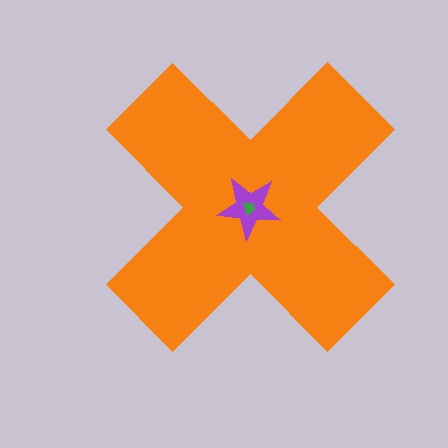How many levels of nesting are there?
3.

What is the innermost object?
The green trapezoid.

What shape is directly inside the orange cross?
The purple star.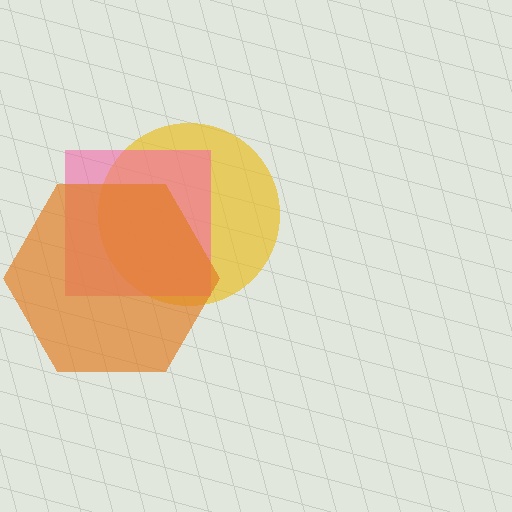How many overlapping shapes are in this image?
There are 3 overlapping shapes in the image.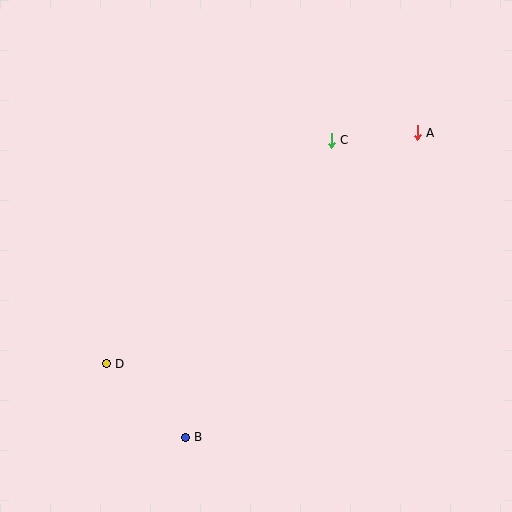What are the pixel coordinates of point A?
Point A is at (417, 133).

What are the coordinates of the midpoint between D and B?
The midpoint between D and B is at (146, 401).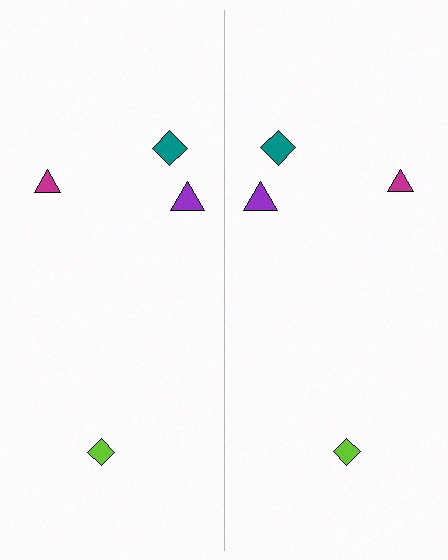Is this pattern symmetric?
Yes, this pattern has bilateral (reflection) symmetry.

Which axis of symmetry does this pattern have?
The pattern has a vertical axis of symmetry running through the center of the image.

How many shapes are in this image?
There are 8 shapes in this image.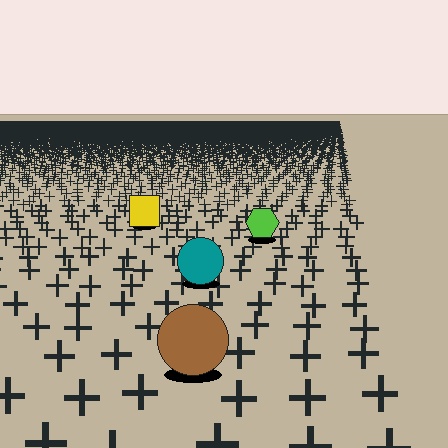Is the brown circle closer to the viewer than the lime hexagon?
Yes. The brown circle is closer — you can tell from the texture gradient: the ground texture is coarser near it.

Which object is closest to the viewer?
The brown circle is closest. The texture marks near it are larger and more spread out.